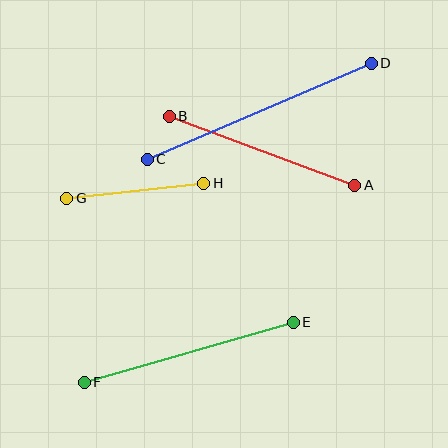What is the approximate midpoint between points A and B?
The midpoint is at approximately (262, 151) pixels.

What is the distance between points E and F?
The distance is approximately 217 pixels.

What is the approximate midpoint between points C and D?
The midpoint is at approximately (259, 111) pixels.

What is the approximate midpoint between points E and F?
The midpoint is at approximately (189, 352) pixels.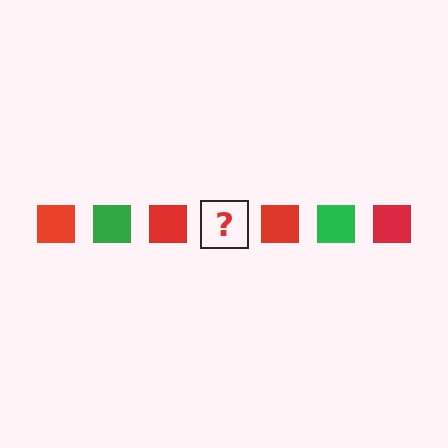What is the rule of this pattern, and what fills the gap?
The rule is that the pattern cycles through red, green squares. The gap should be filled with a green square.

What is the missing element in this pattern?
The missing element is a green square.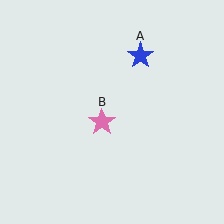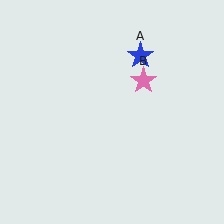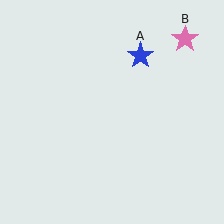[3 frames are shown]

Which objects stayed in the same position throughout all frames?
Blue star (object A) remained stationary.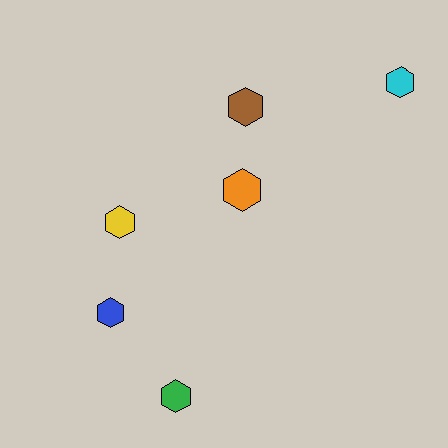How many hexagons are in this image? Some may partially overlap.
There are 6 hexagons.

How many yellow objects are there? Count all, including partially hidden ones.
There is 1 yellow object.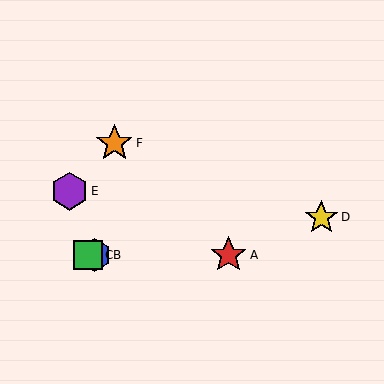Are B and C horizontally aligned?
Yes, both are at y≈255.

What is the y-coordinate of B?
Object B is at y≈255.